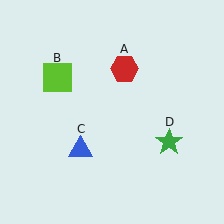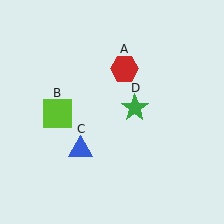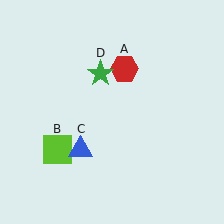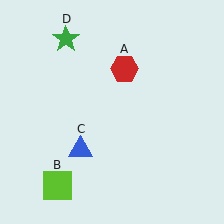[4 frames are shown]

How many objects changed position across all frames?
2 objects changed position: lime square (object B), green star (object D).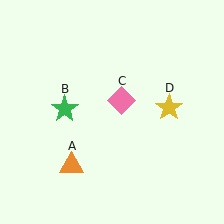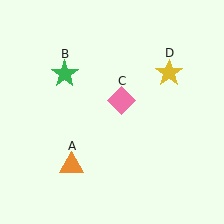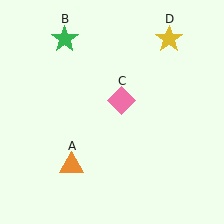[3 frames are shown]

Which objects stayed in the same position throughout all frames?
Orange triangle (object A) and pink diamond (object C) remained stationary.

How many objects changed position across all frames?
2 objects changed position: green star (object B), yellow star (object D).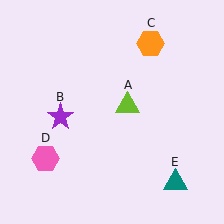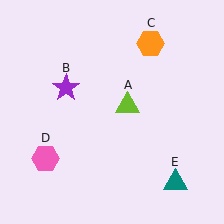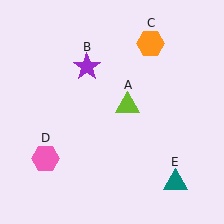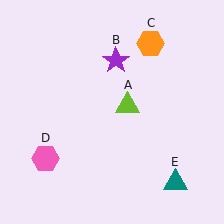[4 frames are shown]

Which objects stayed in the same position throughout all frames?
Lime triangle (object A) and orange hexagon (object C) and pink hexagon (object D) and teal triangle (object E) remained stationary.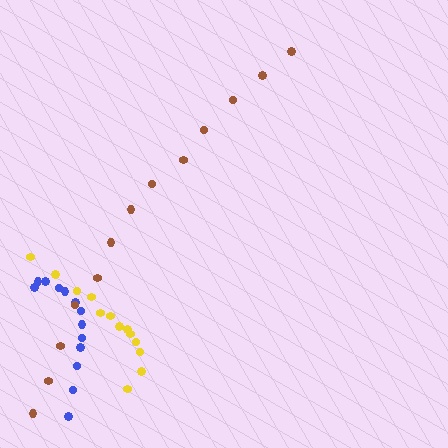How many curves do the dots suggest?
There are 3 distinct paths.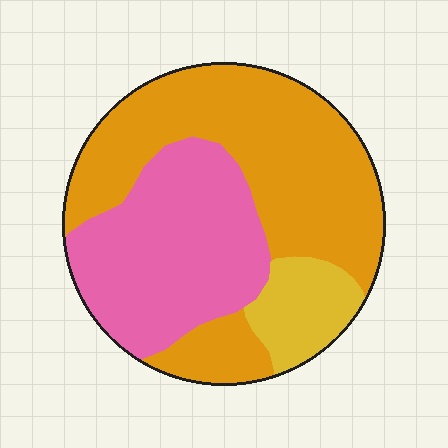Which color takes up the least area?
Yellow, at roughly 10%.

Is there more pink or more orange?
Orange.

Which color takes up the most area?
Orange, at roughly 50%.